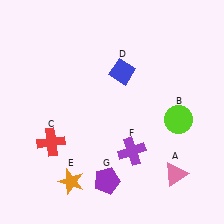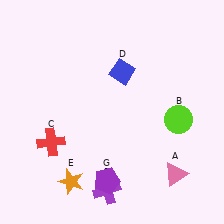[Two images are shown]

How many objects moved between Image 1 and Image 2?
1 object moved between the two images.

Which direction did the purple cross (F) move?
The purple cross (F) moved down.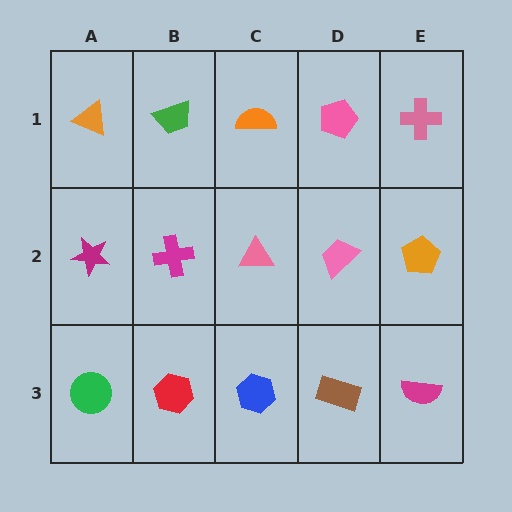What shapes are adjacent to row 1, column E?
An orange pentagon (row 2, column E), a pink pentagon (row 1, column D).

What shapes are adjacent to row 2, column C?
An orange semicircle (row 1, column C), a blue hexagon (row 3, column C), a magenta cross (row 2, column B), a pink trapezoid (row 2, column D).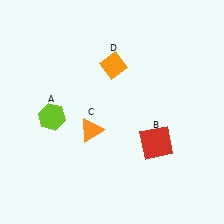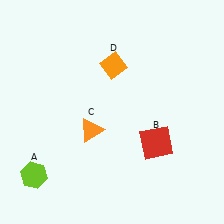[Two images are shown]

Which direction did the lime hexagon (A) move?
The lime hexagon (A) moved down.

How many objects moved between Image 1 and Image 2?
1 object moved between the two images.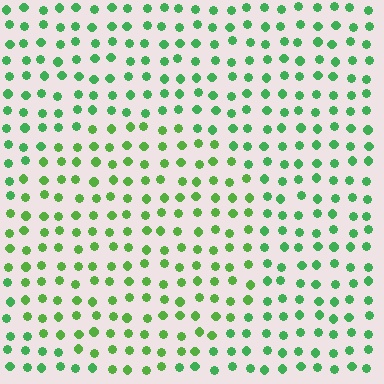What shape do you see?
I see a circle.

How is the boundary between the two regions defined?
The boundary is defined purely by a slight shift in hue (about 25 degrees). Spacing, size, and orientation are identical on both sides.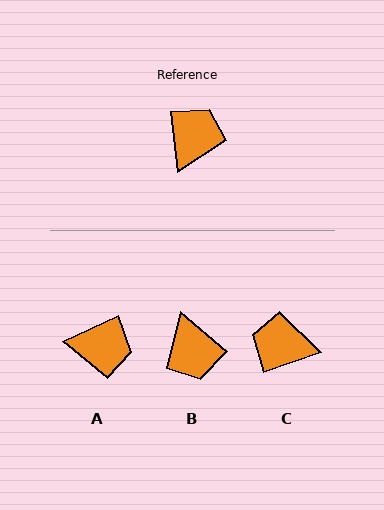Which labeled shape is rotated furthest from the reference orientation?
B, about 136 degrees away.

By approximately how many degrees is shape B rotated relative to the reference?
Approximately 136 degrees clockwise.